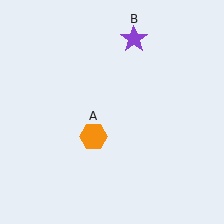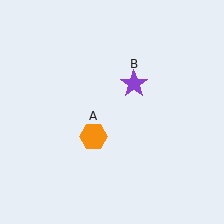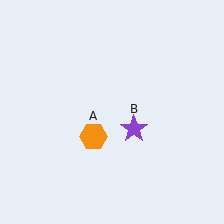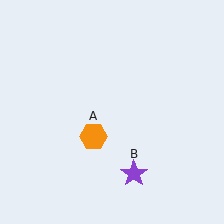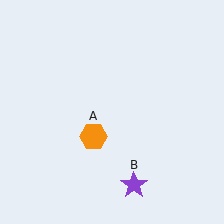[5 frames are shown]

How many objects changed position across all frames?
1 object changed position: purple star (object B).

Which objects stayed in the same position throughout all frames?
Orange hexagon (object A) remained stationary.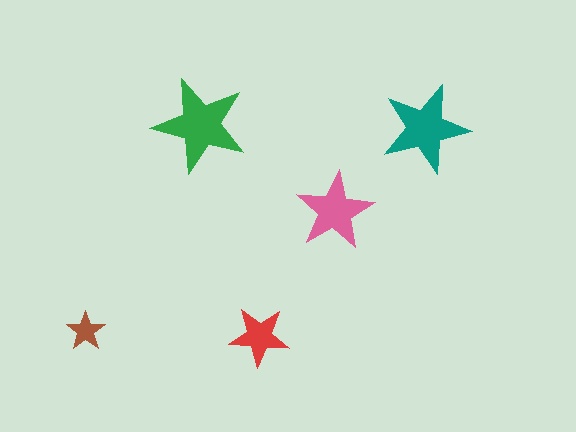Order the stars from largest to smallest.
the green one, the teal one, the pink one, the red one, the brown one.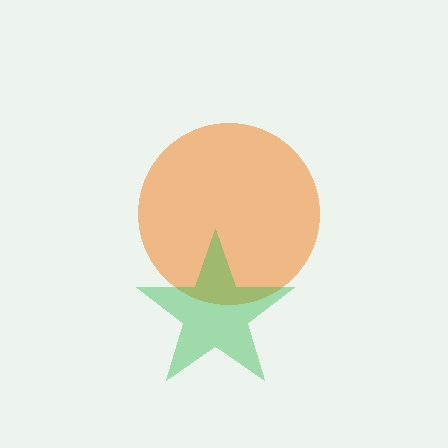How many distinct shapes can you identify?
There are 2 distinct shapes: an orange circle, a green star.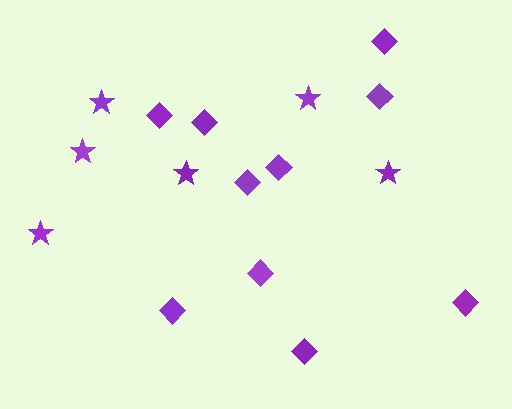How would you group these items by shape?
There are 2 groups: one group of diamonds (10) and one group of stars (6).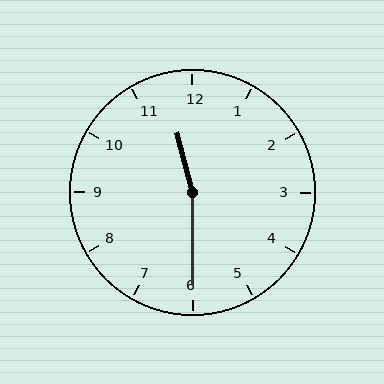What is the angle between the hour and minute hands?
Approximately 165 degrees.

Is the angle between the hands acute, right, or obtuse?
It is obtuse.